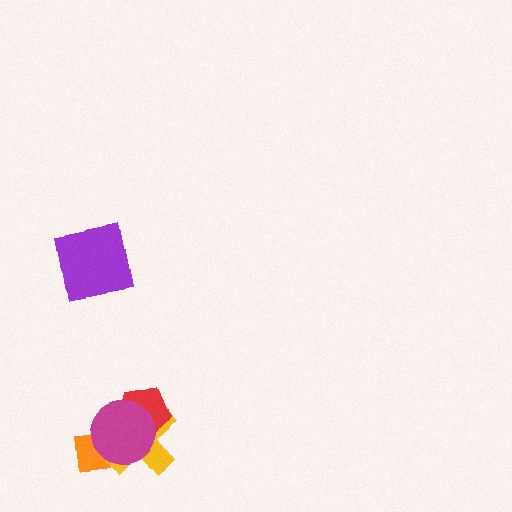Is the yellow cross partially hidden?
Yes, it is partially covered by another shape.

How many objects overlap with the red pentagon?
2 objects overlap with the red pentagon.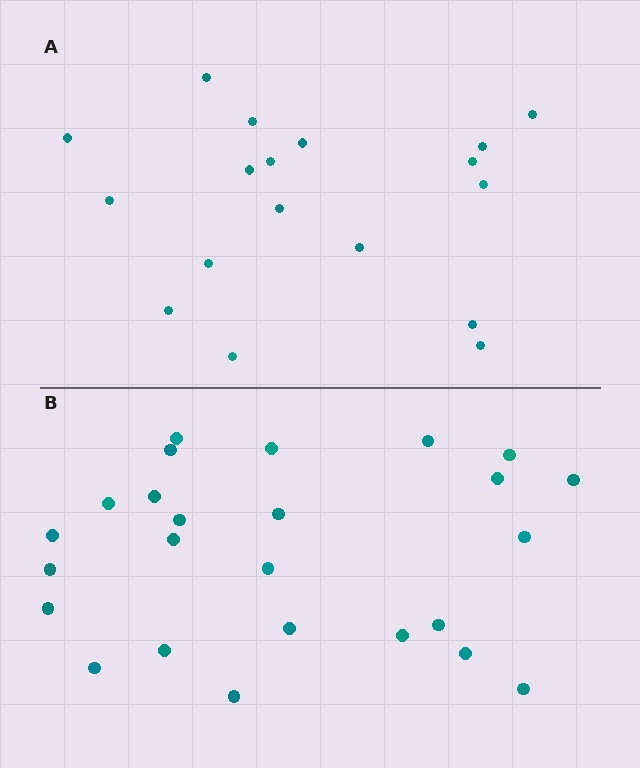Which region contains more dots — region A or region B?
Region B (the bottom region) has more dots.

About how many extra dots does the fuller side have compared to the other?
Region B has roughly 8 or so more dots than region A.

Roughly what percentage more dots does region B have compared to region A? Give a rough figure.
About 40% more.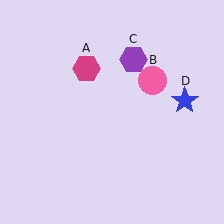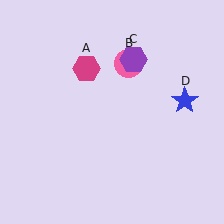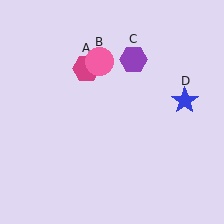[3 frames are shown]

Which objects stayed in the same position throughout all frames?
Magenta hexagon (object A) and purple hexagon (object C) and blue star (object D) remained stationary.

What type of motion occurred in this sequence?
The pink circle (object B) rotated counterclockwise around the center of the scene.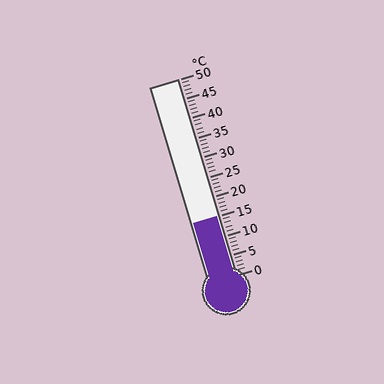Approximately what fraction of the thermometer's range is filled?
The thermometer is filled to approximately 30% of its range.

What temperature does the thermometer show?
The thermometer shows approximately 15°C.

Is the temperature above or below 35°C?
The temperature is below 35°C.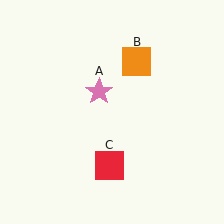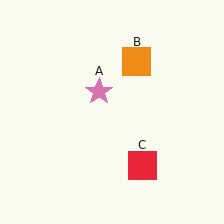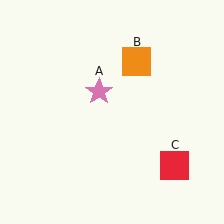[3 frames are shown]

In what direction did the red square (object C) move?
The red square (object C) moved right.